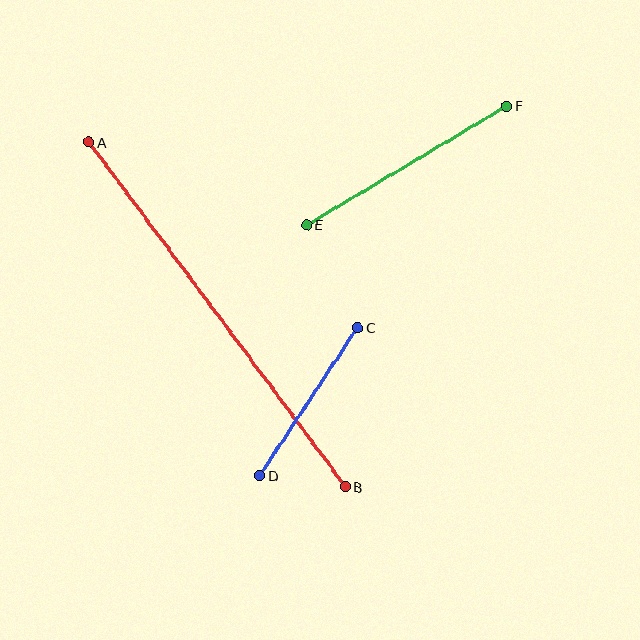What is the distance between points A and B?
The distance is approximately 429 pixels.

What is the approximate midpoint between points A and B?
The midpoint is at approximately (217, 314) pixels.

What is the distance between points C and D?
The distance is approximately 177 pixels.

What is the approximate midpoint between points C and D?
The midpoint is at approximately (309, 402) pixels.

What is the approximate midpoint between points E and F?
The midpoint is at approximately (407, 165) pixels.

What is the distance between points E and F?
The distance is approximately 233 pixels.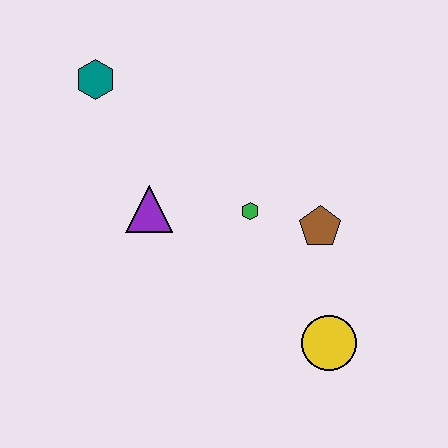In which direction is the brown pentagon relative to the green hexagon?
The brown pentagon is to the right of the green hexagon.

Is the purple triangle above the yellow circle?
Yes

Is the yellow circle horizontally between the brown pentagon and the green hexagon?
No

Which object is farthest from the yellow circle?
The teal hexagon is farthest from the yellow circle.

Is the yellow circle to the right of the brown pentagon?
Yes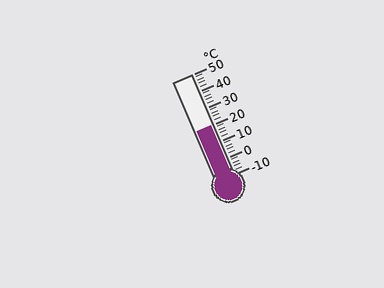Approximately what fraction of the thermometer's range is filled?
The thermometer is filled to approximately 50% of its range.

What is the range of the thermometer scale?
The thermometer scale ranges from -10°C to 50°C.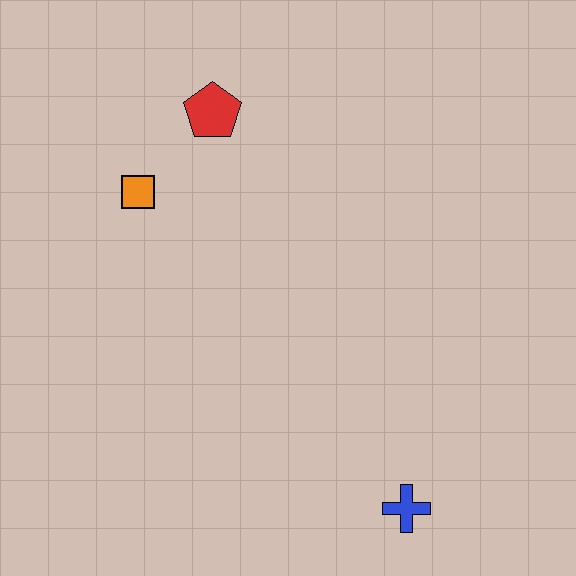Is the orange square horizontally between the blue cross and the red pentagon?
No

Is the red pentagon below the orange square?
No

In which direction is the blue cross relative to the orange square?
The blue cross is below the orange square.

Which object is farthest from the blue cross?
The red pentagon is farthest from the blue cross.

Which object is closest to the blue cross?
The orange square is closest to the blue cross.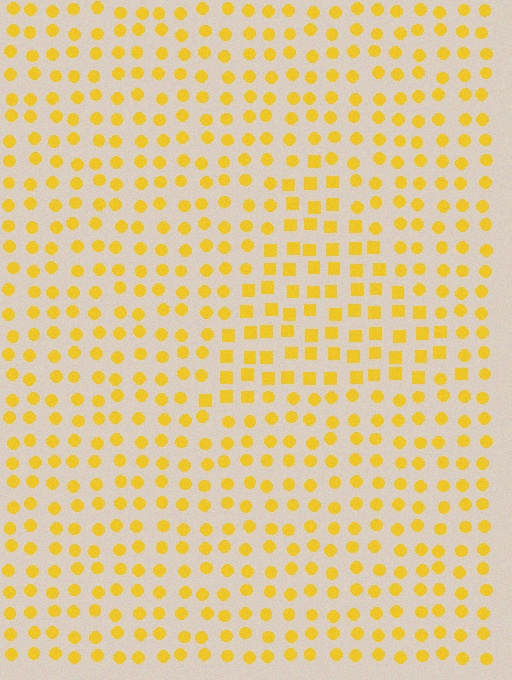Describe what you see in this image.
The image is filled with small yellow elements arranged in a uniform grid. A triangle-shaped region contains squares, while the surrounding area contains circles. The boundary is defined purely by the change in element shape.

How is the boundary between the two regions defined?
The boundary is defined by a change in element shape: squares inside vs. circles outside. All elements share the same color and spacing.